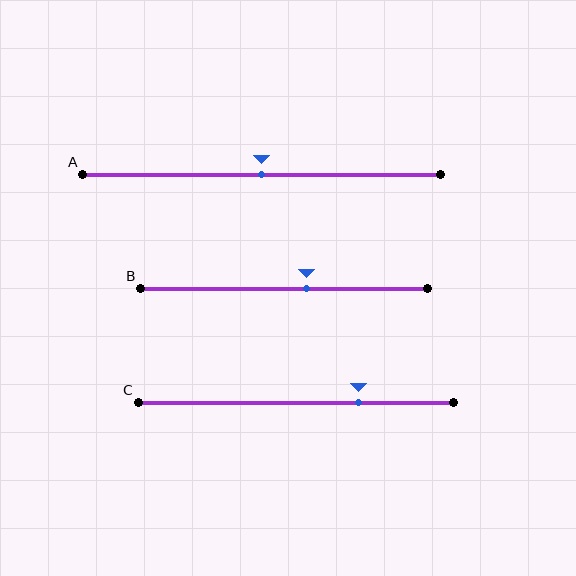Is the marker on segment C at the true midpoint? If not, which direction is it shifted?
No, the marker on segment C is shifted to the right by about 20% of the segment length.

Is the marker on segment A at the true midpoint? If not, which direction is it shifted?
Yes, the marker on segment A is at the true midpoint.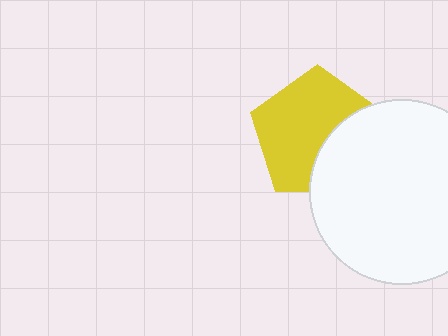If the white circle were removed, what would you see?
You would see the complete yellow pentagon.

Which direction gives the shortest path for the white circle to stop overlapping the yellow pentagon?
Moving right gives the shortest separation.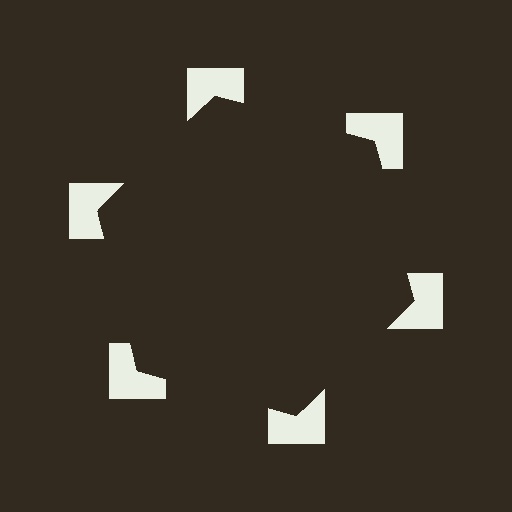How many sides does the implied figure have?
6 sides.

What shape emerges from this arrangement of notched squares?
An illusory hexagon — its edges are inferred from the aligned wedge cuts in the notched squares, not physically drawn.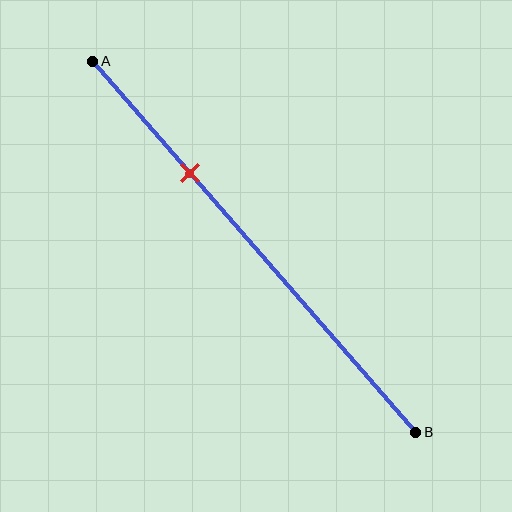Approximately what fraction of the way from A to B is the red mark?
The red mark is approximately 30% of the way from A to B.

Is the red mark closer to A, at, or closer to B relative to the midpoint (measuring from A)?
The red mark is closer to point A than the midpoint of segment AB.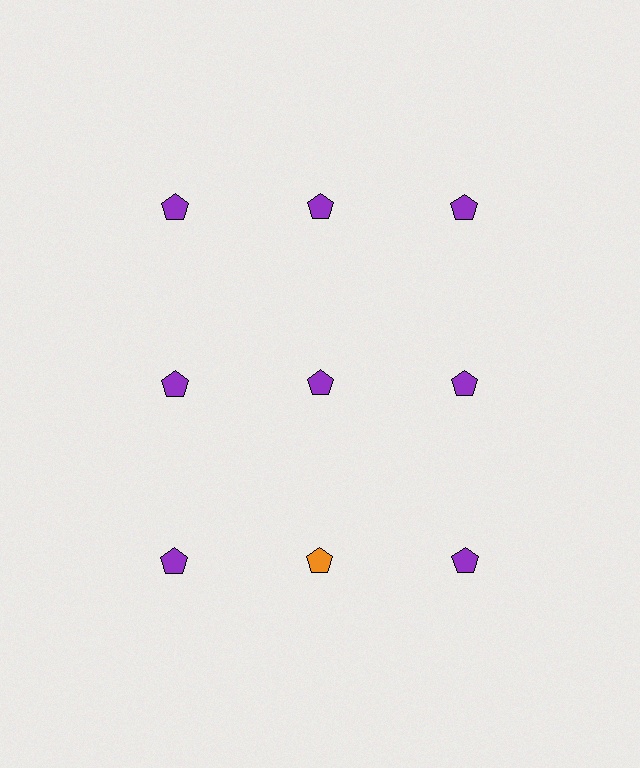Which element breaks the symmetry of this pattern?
The orange pentagon in the third row, second from left column breaks the symmetry. All other shapes are purple pentagons.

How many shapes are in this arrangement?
There are 9 shapes arranged in a grid pattern.